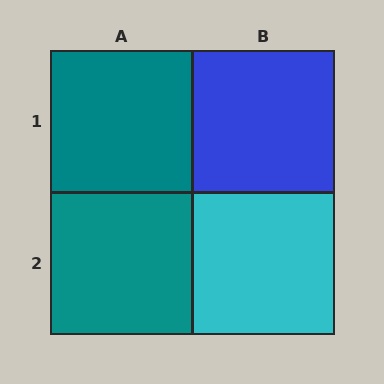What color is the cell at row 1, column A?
Teal.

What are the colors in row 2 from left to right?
Teal, cyan.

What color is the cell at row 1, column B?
Blue.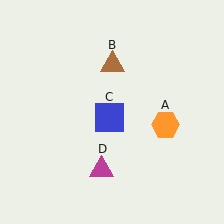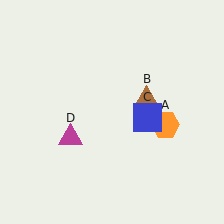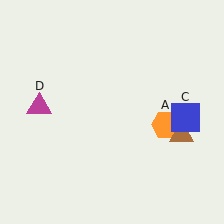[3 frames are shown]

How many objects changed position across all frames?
3 objects changed position: brown triangle (object B), blue square (object C), magenta triangle (object D).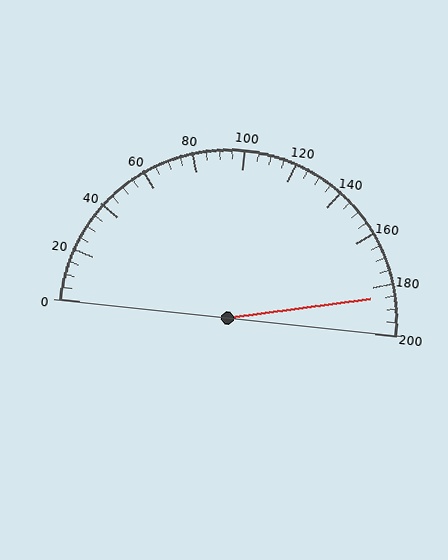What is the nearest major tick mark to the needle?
The nearest major tick mark is 180.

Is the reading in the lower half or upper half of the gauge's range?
The reading is in the upper half of the range (0 to 200).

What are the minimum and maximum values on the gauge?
The gauge ranges from 0 to 200.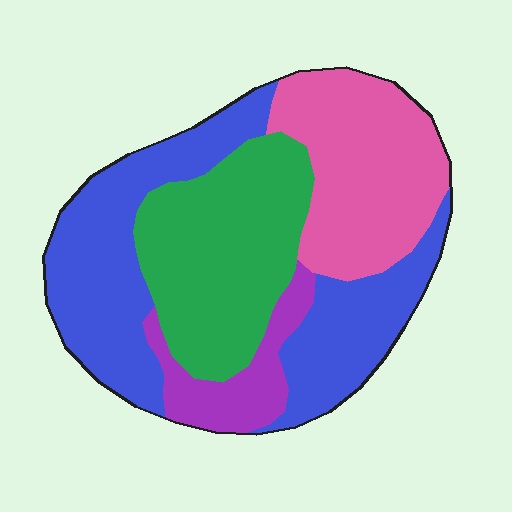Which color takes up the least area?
Purple, at roughly 10%.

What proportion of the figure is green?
Green takes up about one quarter (1/4) of the figure.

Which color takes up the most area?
Blue, at roughly 40%.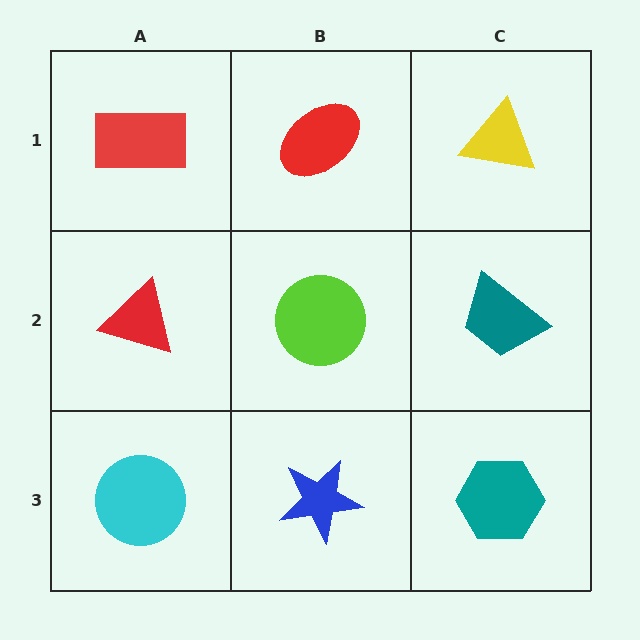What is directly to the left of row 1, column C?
A red ellipse.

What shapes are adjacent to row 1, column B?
A lime circle (row 2, column B), a red rectangle (row 1, column A), a yellow triangle (row 1, column C).